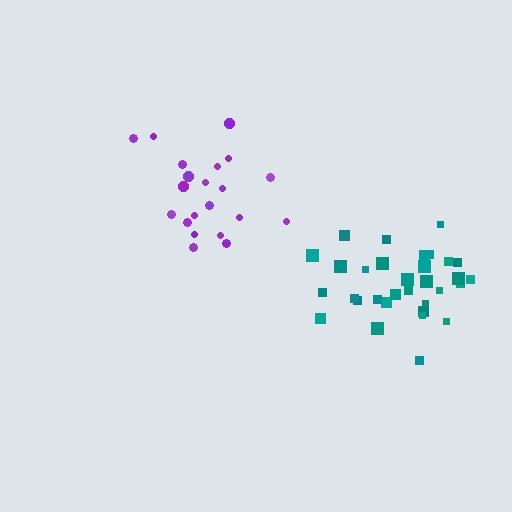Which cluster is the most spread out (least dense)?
Purple.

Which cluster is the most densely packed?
Teal.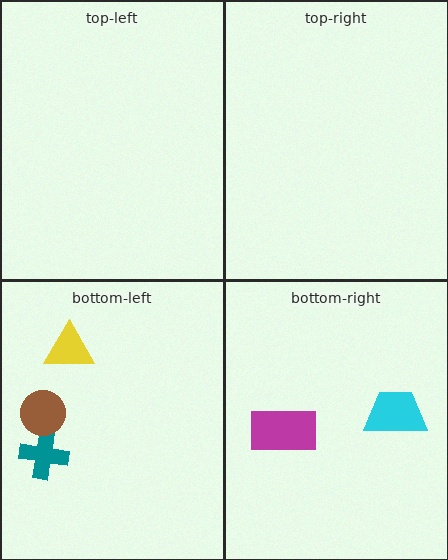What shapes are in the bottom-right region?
The cyan trapezoid, the magenta rectangle.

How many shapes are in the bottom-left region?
3.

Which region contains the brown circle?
The bottom-left region.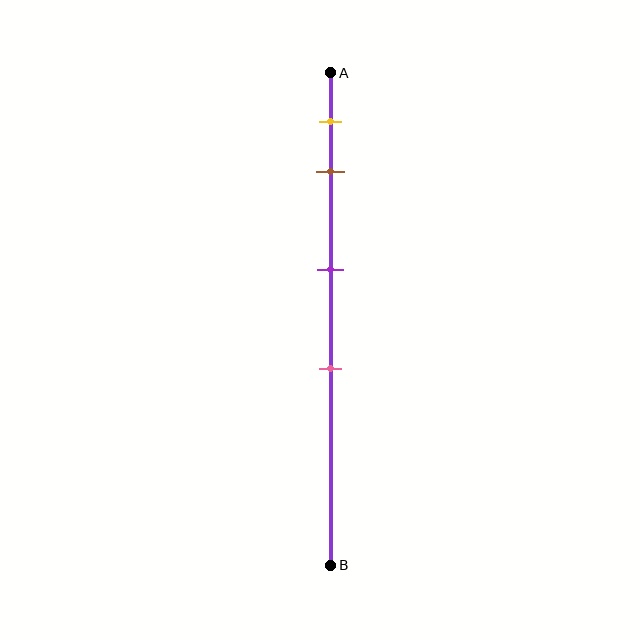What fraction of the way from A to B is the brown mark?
The brown mark is approximately 20% (0.2) of the way from A to B.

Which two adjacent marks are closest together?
The yellow and brown marks are the closest adjacent pair.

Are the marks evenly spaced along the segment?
No, the marks are not evenly spaced.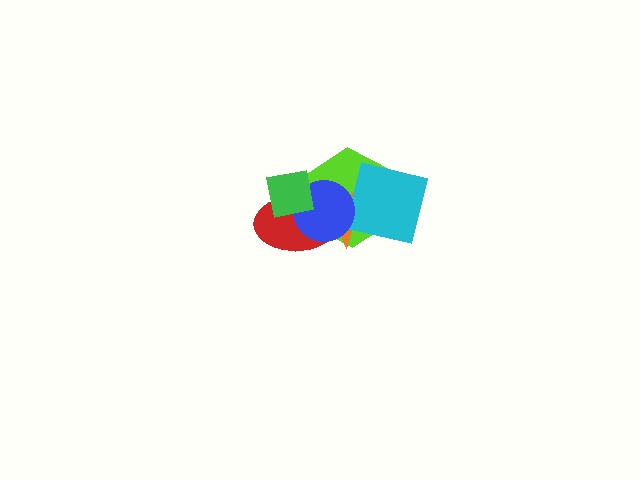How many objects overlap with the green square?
3 objects overlap with the green square.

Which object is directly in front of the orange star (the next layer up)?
The cyan square is directly in front of the orange star.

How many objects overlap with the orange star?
4 objects overlap with the orange star.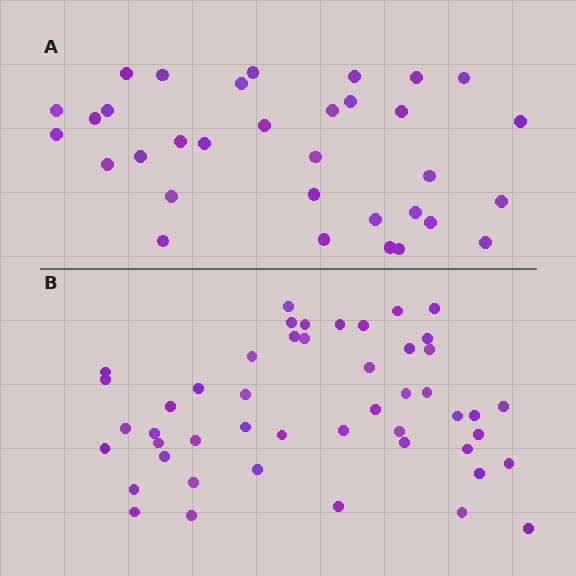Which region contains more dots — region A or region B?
Region B (the bottom region) has more dots.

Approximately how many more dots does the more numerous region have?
Region B has approximately 15 more dots than region A.